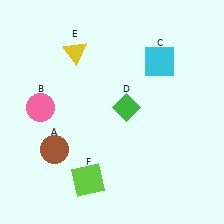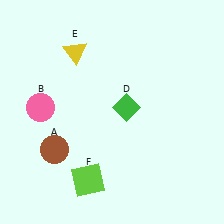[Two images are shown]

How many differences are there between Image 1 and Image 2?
There is 1 difference between the two images.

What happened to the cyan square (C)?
The cyan square (C) was removed in Image 2. It was in the top-right area of Image 1.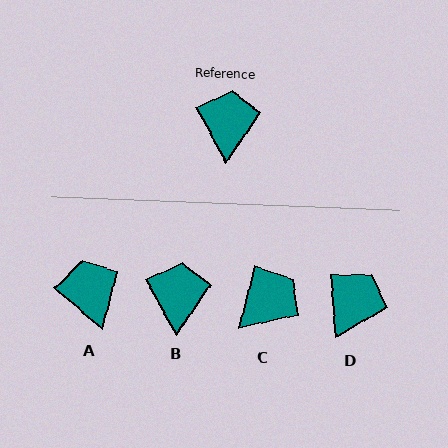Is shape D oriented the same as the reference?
No, it is off by about 25 degrees.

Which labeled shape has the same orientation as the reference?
B.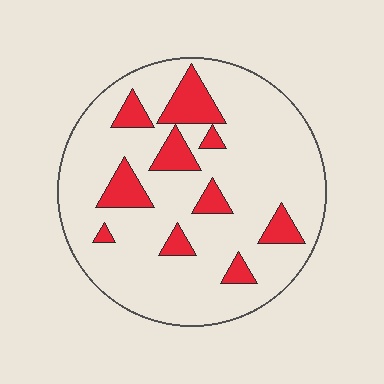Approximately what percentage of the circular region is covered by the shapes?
Approximately 15%.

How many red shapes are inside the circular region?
10.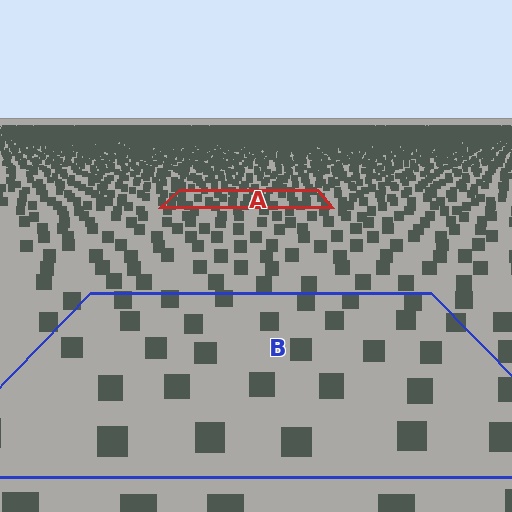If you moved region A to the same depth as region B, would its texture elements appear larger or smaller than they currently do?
They would appear larger. At a closer depth, the same texture elements are projected at a bigger on-screen size.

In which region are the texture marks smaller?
The texture marks are smaller in region A, because it is farther away.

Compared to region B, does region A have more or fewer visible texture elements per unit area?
Region A has more texture elements per unit area — they are packed more densely because it is farther away.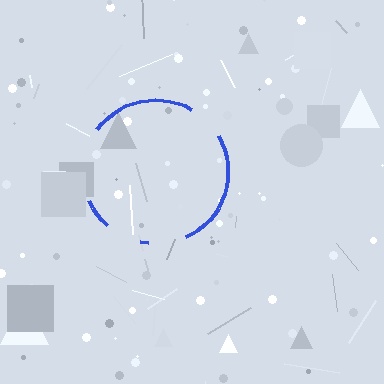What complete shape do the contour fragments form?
The contour fragments form a circle.